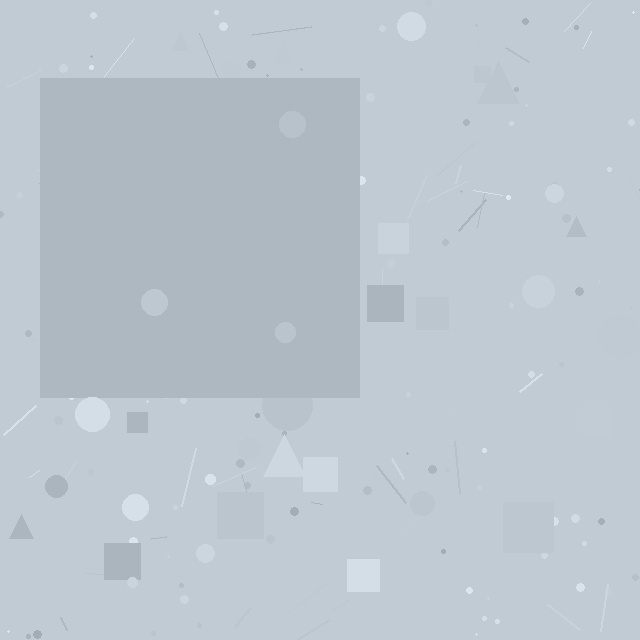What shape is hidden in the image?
A square is hidden in the image.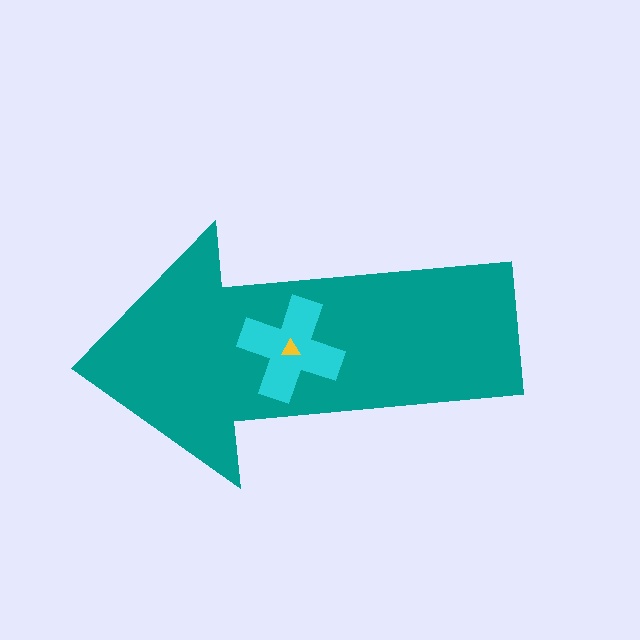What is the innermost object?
The yellow triangle.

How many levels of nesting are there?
3.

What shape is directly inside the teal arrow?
The cyan cross.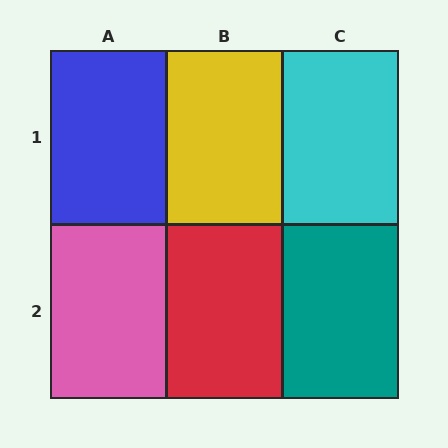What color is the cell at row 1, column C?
Cyan.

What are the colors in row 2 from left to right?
Pink, red, teal.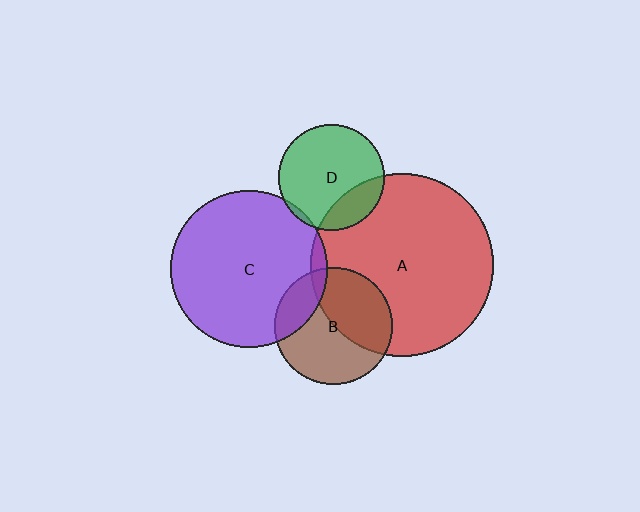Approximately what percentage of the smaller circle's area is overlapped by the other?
Approximately 20%.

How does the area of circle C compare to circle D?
Approximately 2.2 times.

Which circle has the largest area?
Circle A (red).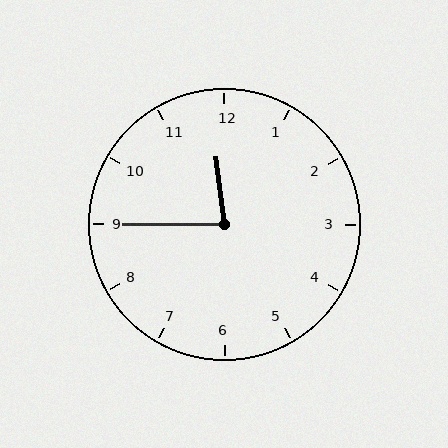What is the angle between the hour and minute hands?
Approximately 82 degrees.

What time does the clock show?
11:45.